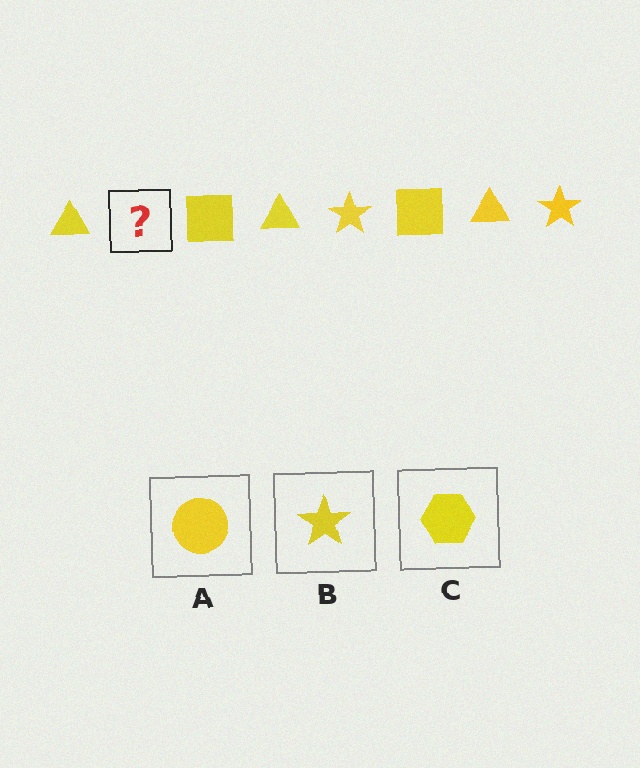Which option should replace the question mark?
Option B.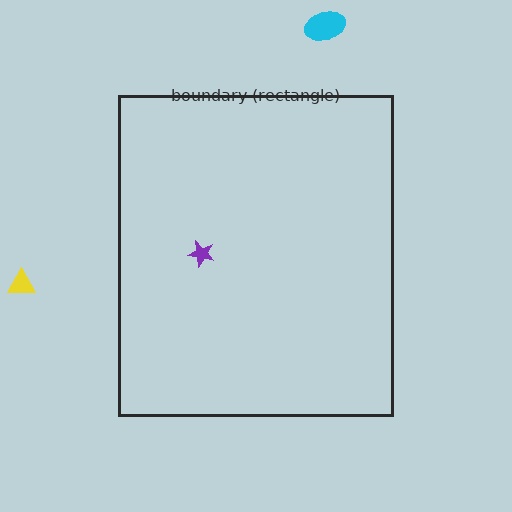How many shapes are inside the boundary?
1 inside, 2 outside.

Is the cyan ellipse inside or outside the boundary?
Outside.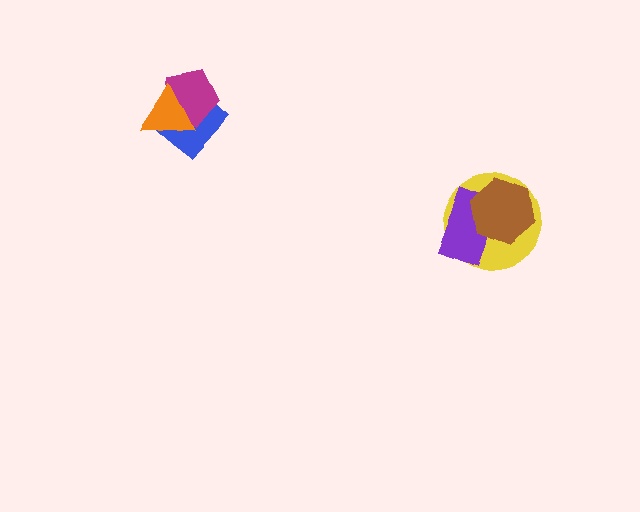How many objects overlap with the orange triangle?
2 objects overlap with the orange triangle.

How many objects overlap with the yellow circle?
2 objects overlap with the yellow circle.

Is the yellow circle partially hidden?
Yes, it is partially covered by another shape.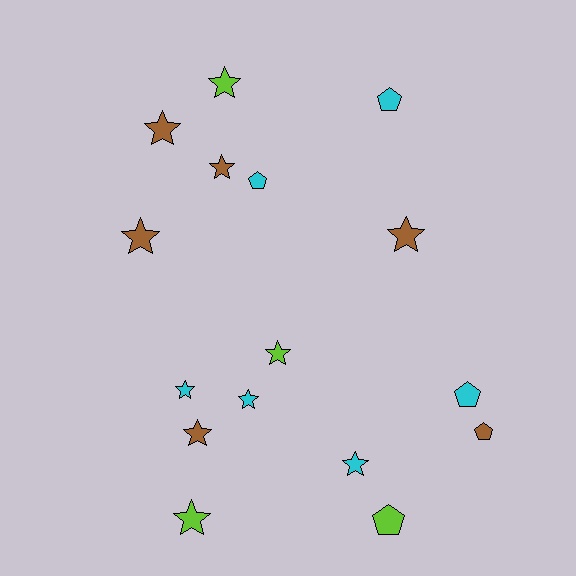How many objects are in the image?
There are 16 objects.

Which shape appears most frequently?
Star, with 11 objects.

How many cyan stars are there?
There are 3 cyan stars.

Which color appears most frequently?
Cyan, with 6 objects.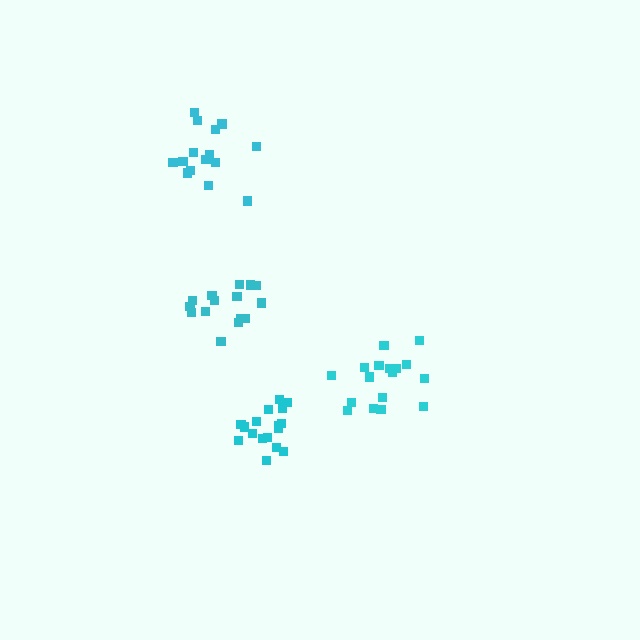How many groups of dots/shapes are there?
There are 4 groups.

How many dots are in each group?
Group 1: 15 dots, Group 2: 17 dots, Group 3: 16 dots, Group 4: 17 dots (65 total).